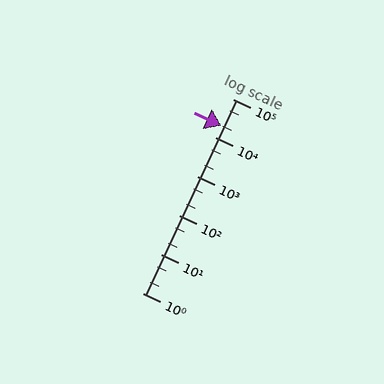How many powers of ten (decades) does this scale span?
The scale spans 5 decades, from 1 to 100000.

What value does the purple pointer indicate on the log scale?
The pointer indicates approximately 21000.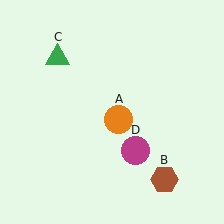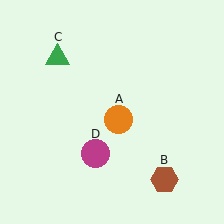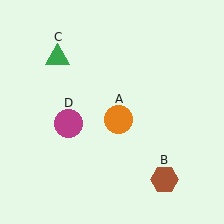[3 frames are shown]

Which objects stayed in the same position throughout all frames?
Orange circle (object A) and brown hexagon (object B) and green triangle (object C) remained stationary.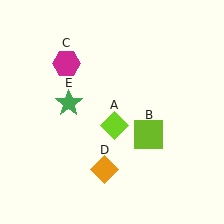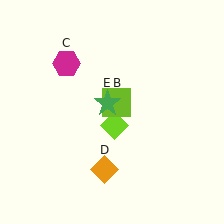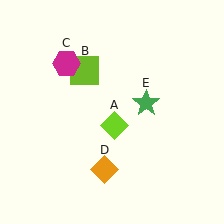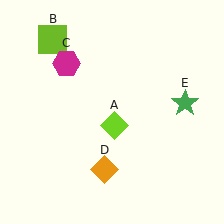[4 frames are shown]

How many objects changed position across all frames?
2 objects changed position: lime square (object B), green star (object E).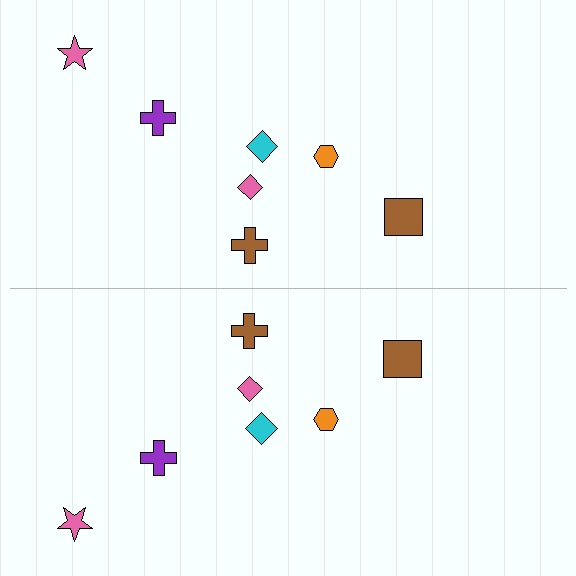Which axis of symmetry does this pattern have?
The pattern has a horizontal axis of symmetry running through the center of the image.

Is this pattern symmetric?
Yes, this pattern has bilateral (reflection) symmetry.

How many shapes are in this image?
There are 14 shapes in this image.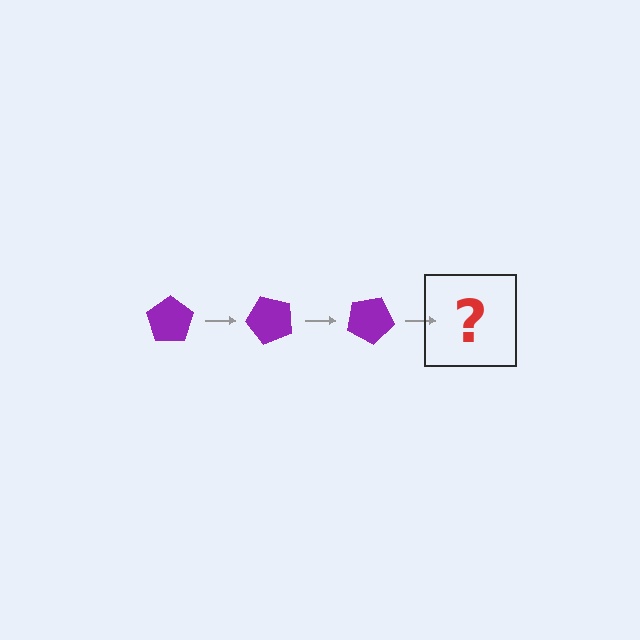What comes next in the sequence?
The next element should be a purple pentagon rotated 150 degrees.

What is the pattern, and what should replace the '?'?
The pattern is that the pentagon rotates 50 degrees each step. The '?' should be a purple pentagon rotated 150 degrees.